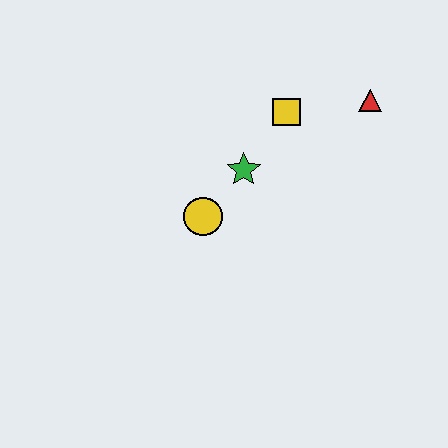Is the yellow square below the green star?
No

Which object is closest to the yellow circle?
The green star is closest to the yellow circle.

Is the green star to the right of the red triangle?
No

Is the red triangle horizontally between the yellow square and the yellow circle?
No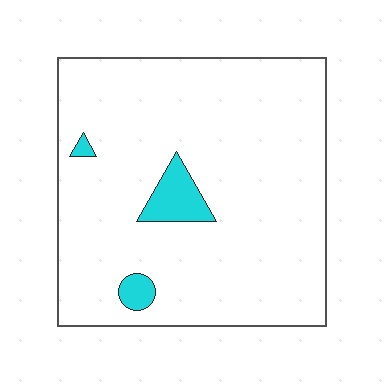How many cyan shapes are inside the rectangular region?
3.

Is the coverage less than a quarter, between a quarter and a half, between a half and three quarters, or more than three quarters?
Less than a quarter.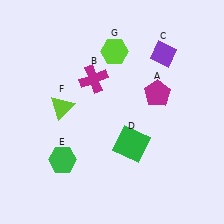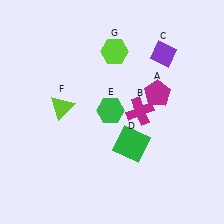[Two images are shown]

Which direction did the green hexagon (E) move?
The green hexagon (E) moved up.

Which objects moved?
The objects that moved are: the magenta cross (B), the green hexagon (E).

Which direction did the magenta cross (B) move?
The magenta cross (B) moved right.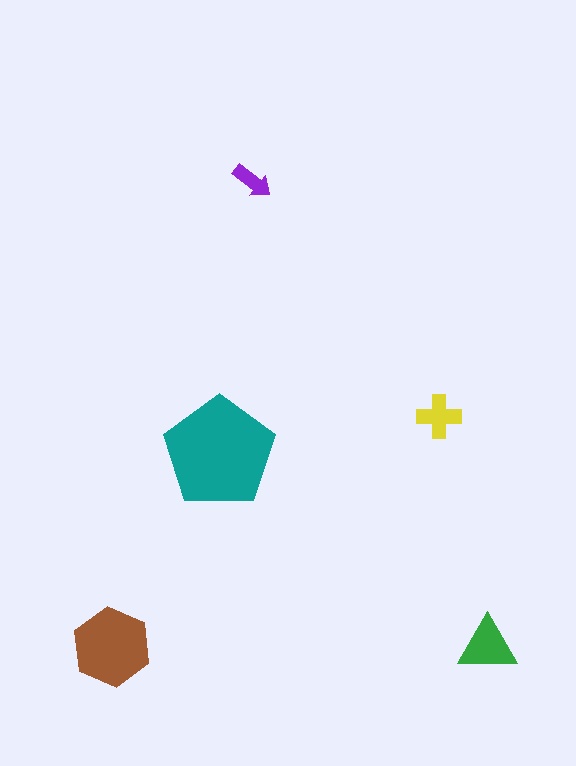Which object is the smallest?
The purple arrow.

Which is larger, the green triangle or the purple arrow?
The green triangle.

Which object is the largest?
The teal pentagon.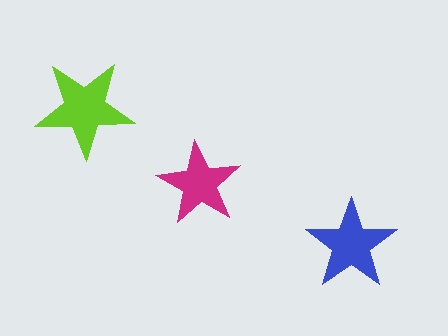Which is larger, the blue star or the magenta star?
The blue one.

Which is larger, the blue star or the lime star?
The lime one.